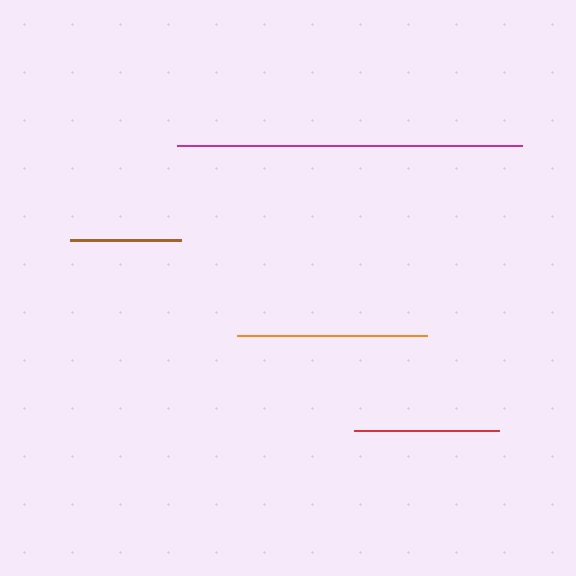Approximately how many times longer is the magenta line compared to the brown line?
The magenta line is approximately 3.1 times the length of the brown line.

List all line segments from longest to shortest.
From longest to shortest: magenta, orange, red, brown.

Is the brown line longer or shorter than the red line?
The red line is longer than the brown line.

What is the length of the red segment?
The red segment is approximately 145 pixels long.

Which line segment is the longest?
The magenta line is the longest at approximately 345 pixels.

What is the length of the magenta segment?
The magenta segment is approximately 345 pixels long.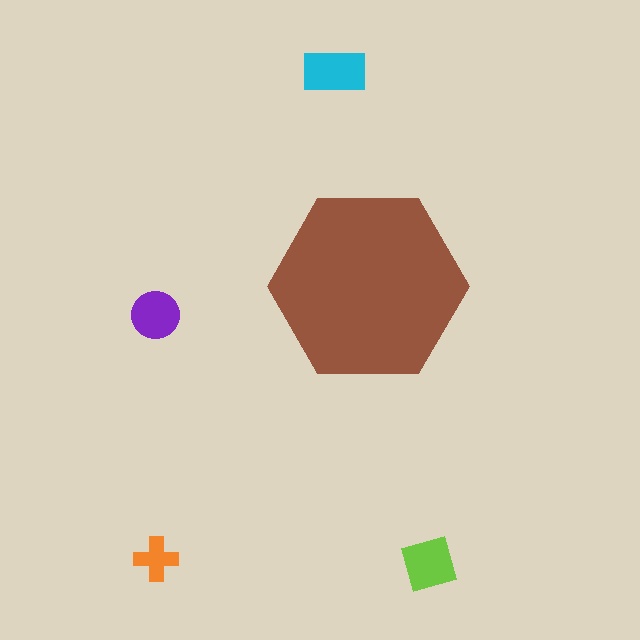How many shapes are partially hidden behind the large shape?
0 shapes are partially hidden.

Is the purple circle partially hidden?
No, the purple circle is fully visible.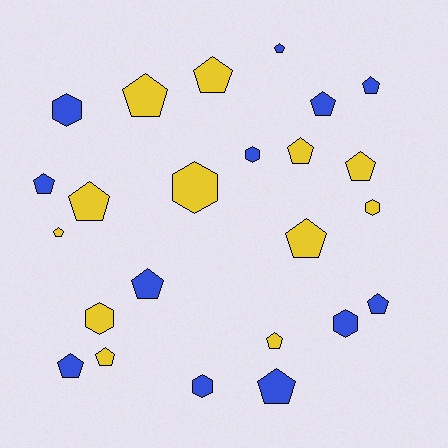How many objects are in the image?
There are 24 objects.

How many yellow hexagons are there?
There are 3 yellow hexagons.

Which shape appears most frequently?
Pentagon, with 17 objects.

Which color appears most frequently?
Yellow, with 12 objects.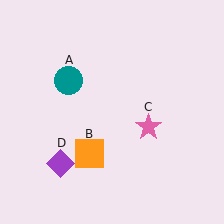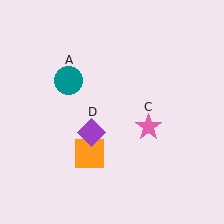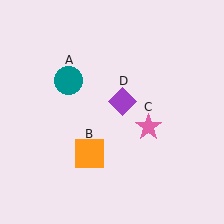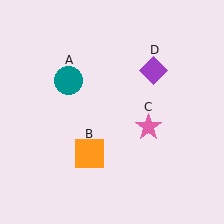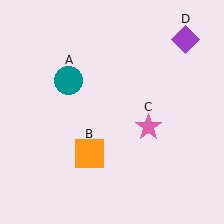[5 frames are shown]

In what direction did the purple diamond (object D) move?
The purple diamond (object D) moved up and to the right.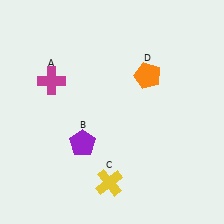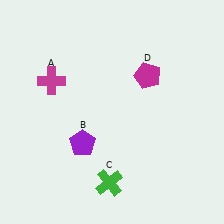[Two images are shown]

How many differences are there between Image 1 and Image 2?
There are 2 differences between the two images.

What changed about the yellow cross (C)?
In Image 1, C is yellow. In Image 2, it changed to green.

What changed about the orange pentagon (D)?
In Image 1, D is orange. In Image 2, it changed to magenta.